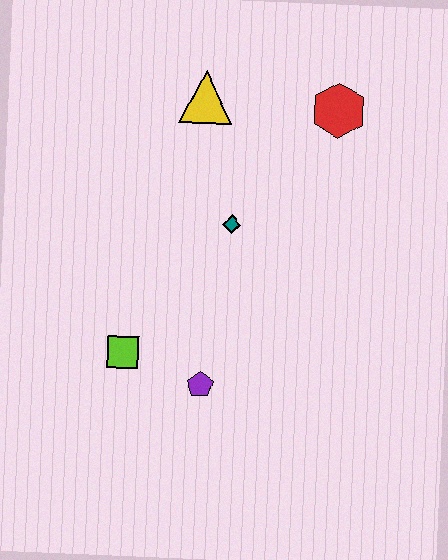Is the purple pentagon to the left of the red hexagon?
Yes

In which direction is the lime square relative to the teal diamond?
The lime square is below the teal diamond.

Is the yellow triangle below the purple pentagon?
No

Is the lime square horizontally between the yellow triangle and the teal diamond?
No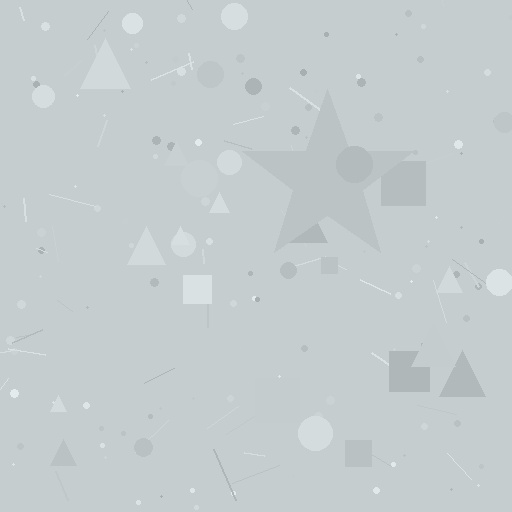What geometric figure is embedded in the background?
A star is embedded in the background.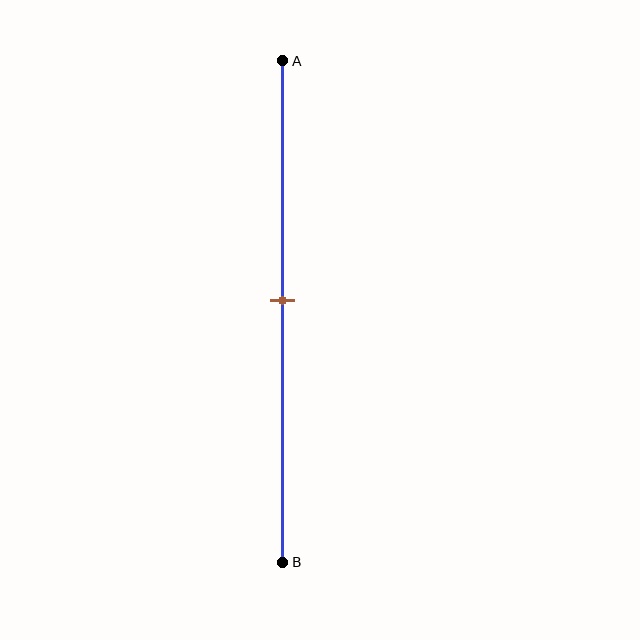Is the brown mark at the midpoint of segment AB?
Yes, the mark is approximately at the midpoint.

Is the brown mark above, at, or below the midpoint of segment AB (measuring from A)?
The brown mark is approximately at the midpoint of segment AB.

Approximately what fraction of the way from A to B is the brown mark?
The brown mark is approximately 50% of the way from A to B.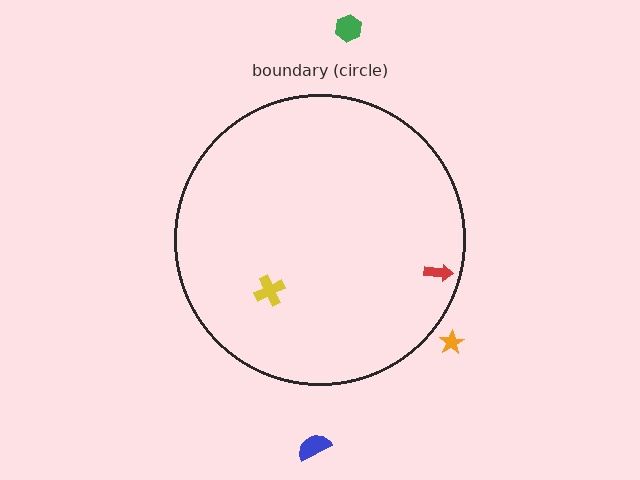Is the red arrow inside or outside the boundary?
Inside.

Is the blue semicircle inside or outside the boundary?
Outside.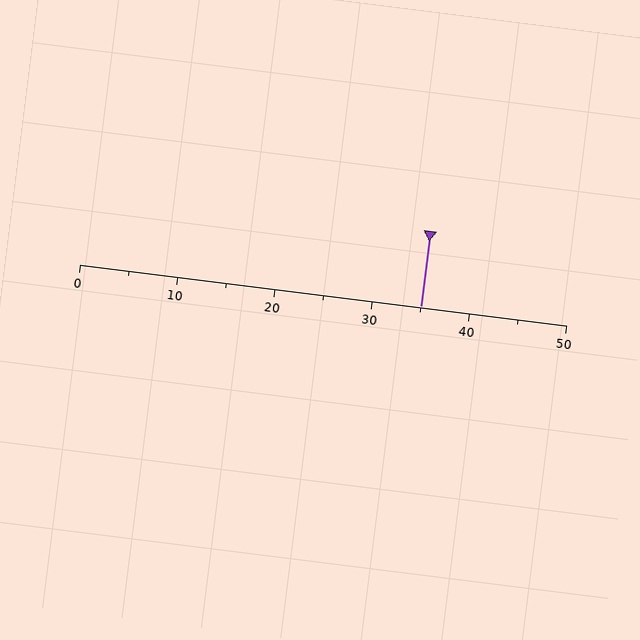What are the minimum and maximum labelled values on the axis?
The axis runs from 0 to 50.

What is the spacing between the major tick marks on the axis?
The major ticks are spaced 10 apart.